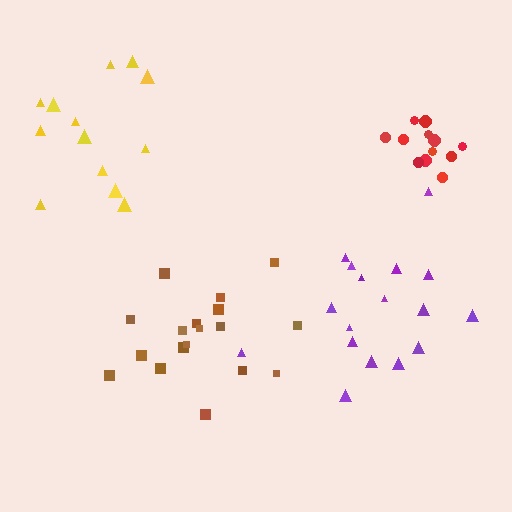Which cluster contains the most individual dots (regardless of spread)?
Brown (18).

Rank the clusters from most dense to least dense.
red, brown, yellow, purple.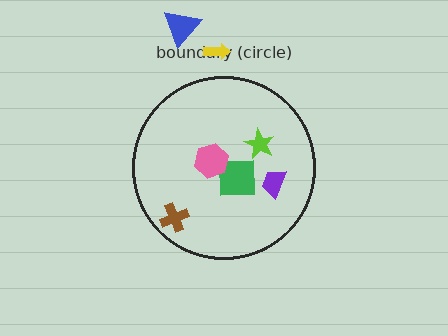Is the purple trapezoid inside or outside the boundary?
Inside.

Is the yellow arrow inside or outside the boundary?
Outside.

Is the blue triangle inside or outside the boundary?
Outside.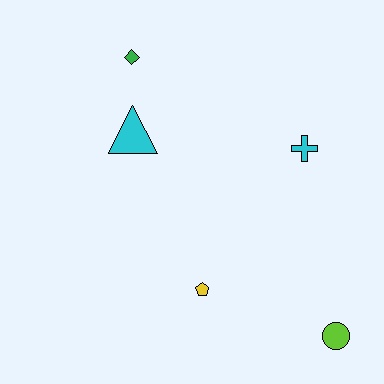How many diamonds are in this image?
There is 1 diamond.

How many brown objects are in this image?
There are no brown objects.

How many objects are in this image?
There are 5 objects.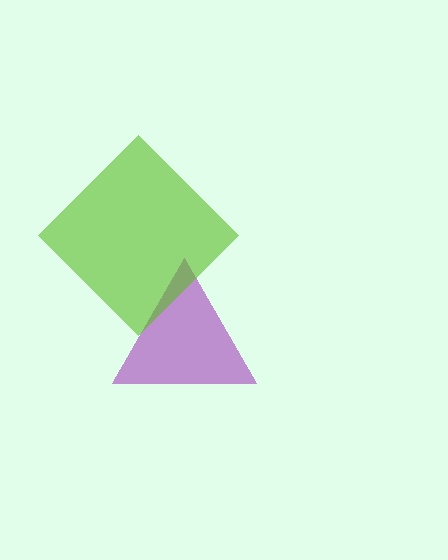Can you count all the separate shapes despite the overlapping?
Yes, there are 2 separate shapes.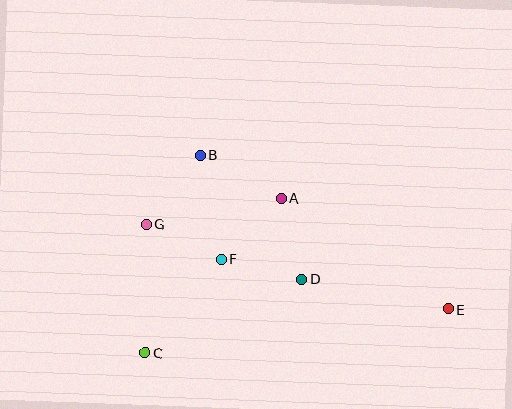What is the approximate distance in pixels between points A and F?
The distance between A and F is approximately 86 pixels.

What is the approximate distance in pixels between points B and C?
The distance between B and C is approximately 205 pixels.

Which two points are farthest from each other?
Points E and G are farthest from each other.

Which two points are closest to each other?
Points F and G are closest to each other.